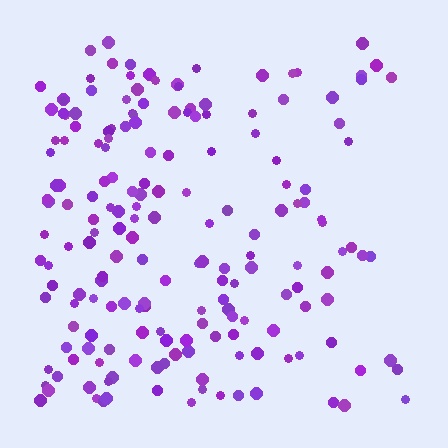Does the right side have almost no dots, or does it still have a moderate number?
Still a moderate number, just noticeably fewer than the left.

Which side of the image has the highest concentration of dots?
The left.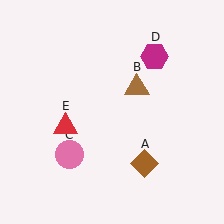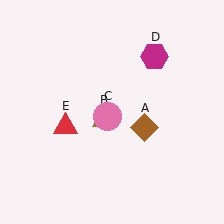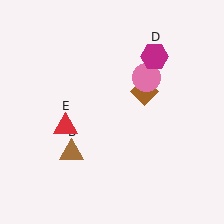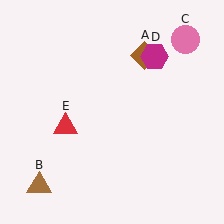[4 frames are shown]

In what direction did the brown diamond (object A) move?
The brown diamond (object A) moved up.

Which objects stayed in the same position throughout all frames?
Magenta hexagon (object D) and red triangle (object E) remained stationary.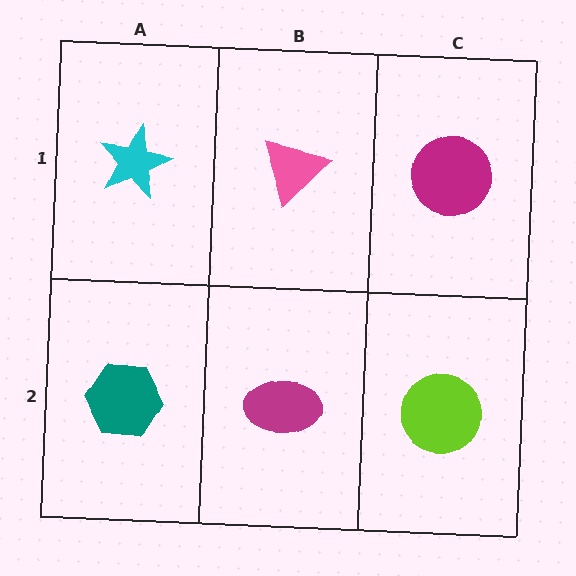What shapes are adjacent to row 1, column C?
A lime circle (row 2, column C), a pink triangle (row 1, column B).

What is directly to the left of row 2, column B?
A teal hexagon.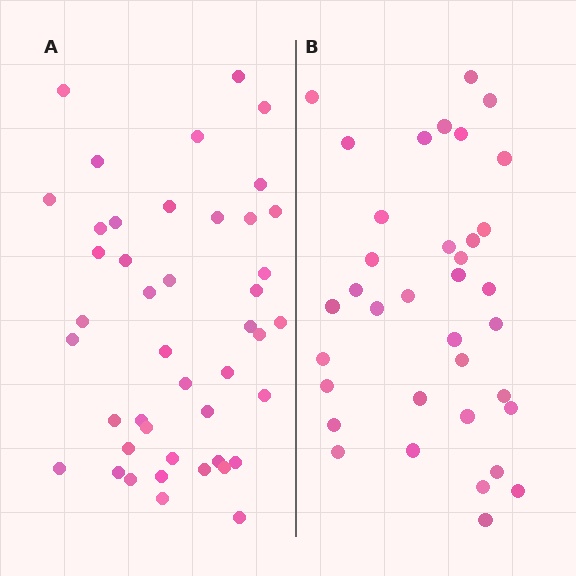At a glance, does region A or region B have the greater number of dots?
Region A (the left region) has more dots.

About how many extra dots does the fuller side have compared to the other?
Region A has roughly 8 or so more dots than region B.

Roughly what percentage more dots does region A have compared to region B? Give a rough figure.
About 20% more.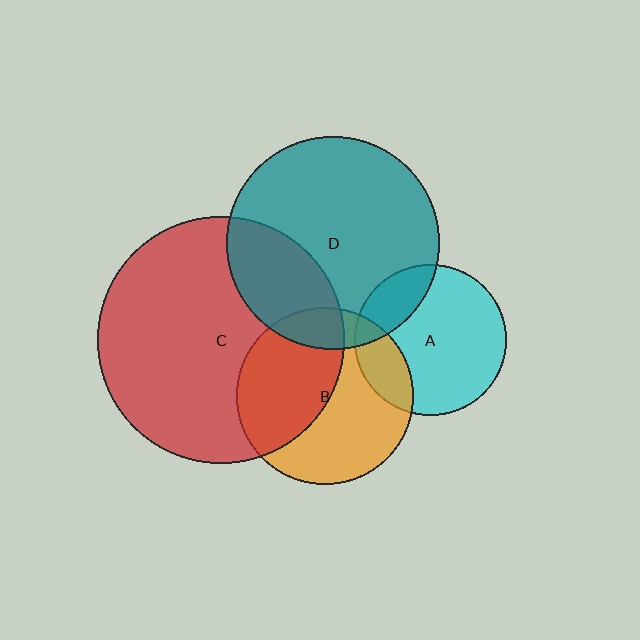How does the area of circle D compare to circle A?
Approximately 2.0 times.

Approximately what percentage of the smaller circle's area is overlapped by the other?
Approximately 15%.